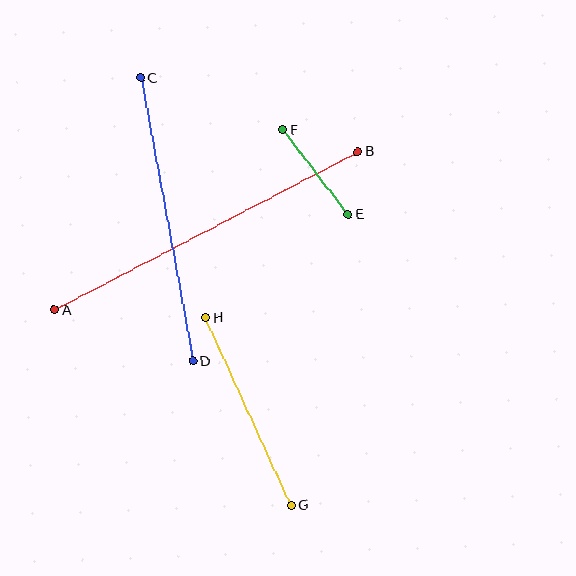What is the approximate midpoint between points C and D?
The midpoint is at approximately (167, 219) pixels.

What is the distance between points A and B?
The distance is approximately 342 pixels.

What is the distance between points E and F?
The distance is approximately 107 pixels.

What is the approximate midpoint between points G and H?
The midpoint is at approximately (248, 411) pixels.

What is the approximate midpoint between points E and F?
The midpoint is at approximately (316, 172) pixels.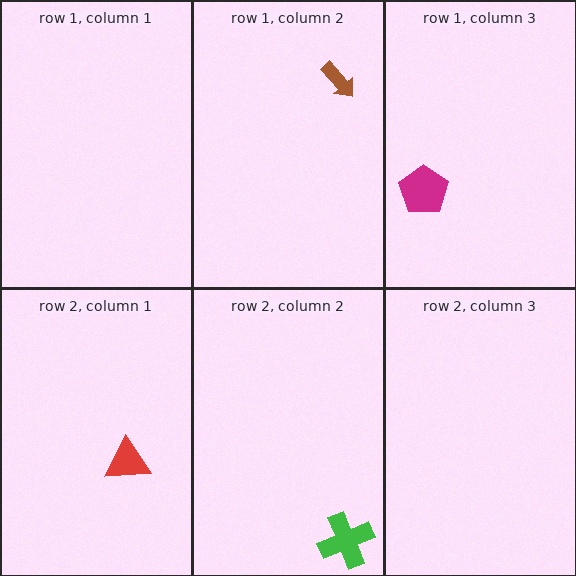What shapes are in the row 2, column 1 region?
The red triangle.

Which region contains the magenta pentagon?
The row 1, column 3 region.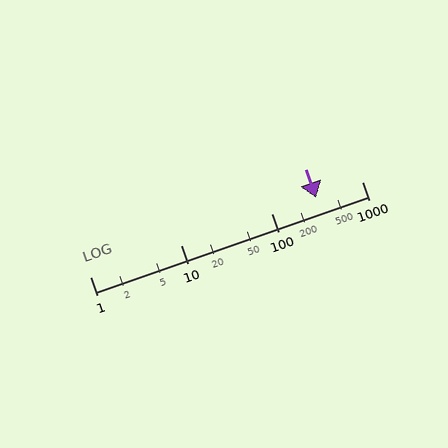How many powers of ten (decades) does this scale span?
The scale spans 3 decades, from 1 to 1000.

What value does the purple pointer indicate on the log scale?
The pointer indicates approximately 310.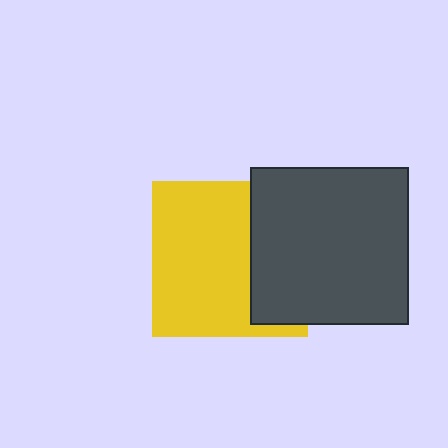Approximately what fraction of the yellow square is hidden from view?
Roughly 34% of the yellow square is hidden behind the dark gray square.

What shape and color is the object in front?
The object in front is a dark gray square.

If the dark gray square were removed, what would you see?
You would see the complete yellow square.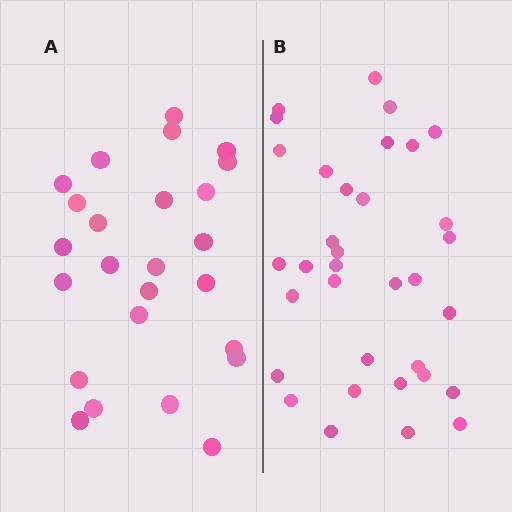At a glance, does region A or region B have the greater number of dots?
Region B (the right region) has more dots.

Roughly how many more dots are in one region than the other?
Region B has roughly 8 or so more dots than region A.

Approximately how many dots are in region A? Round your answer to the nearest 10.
About 20 dots. (The exact count is 25, which rounds to 20.)